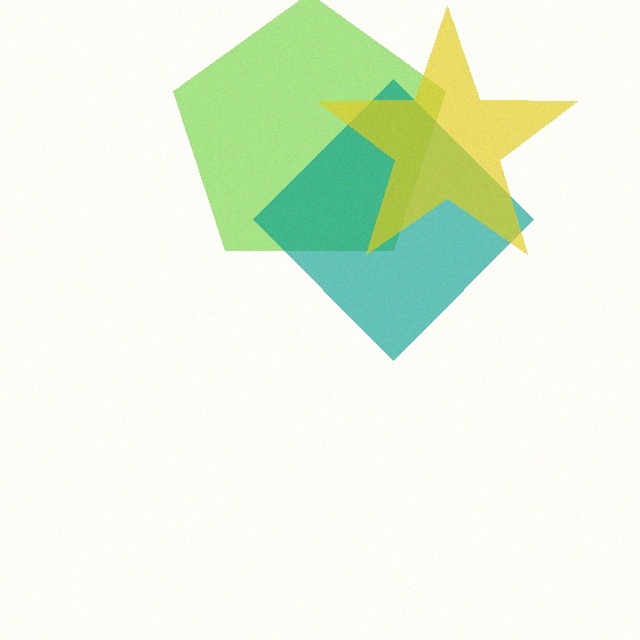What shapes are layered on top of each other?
The layered shapes are: a lime pentagon, a teal diamond, a yellow star.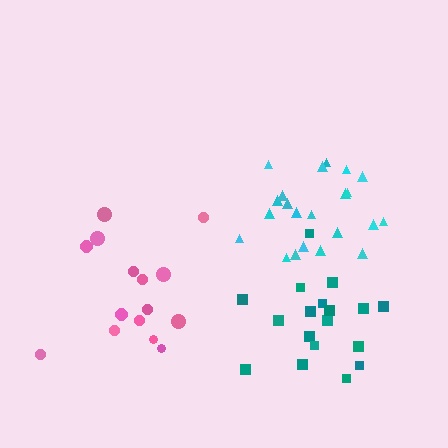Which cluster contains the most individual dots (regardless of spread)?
Cyan (22).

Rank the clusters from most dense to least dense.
cyan, teal, pink.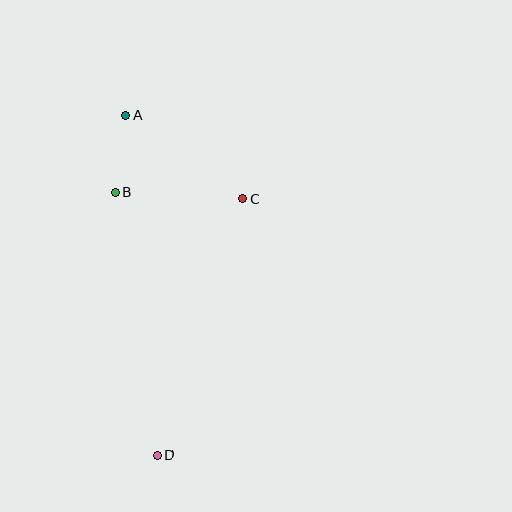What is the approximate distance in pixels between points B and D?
The distance between B and D is approximately 266 pixels.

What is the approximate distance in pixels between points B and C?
The distance between B and C is approximately 128 pixels.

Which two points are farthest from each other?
Points A and D are farthest from each other.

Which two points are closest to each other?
Points A and B are closest to each other.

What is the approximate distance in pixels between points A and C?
The distance between A and C is approximately 144 pixels.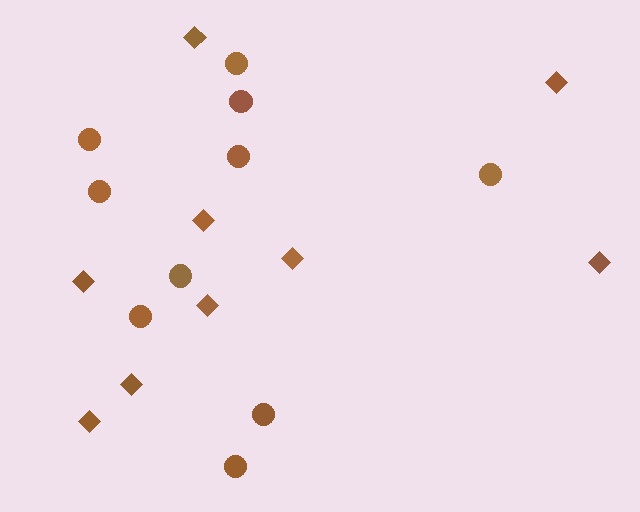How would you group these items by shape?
There are 2 groups: one group of circles (10) and one group of diamonds (9).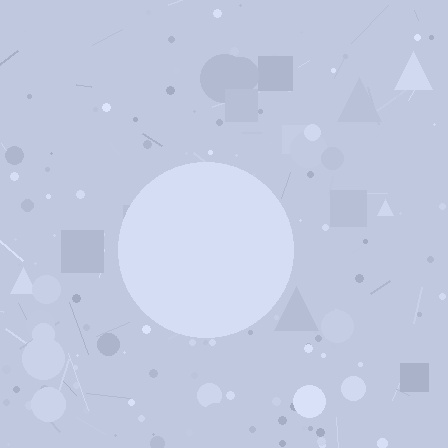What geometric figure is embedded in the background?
A circle is embedded in the background.